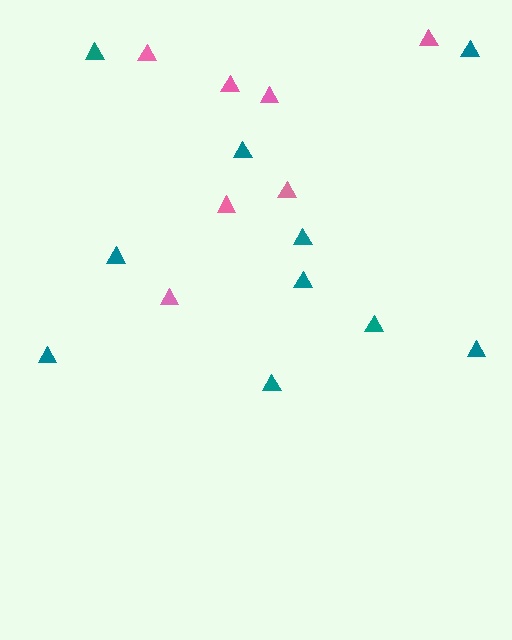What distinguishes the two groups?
There are 2 groups: one group of teal triangles (10) and one group of pink triangles (7).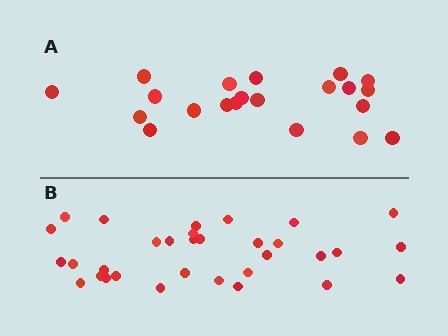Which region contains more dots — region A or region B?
Region B (the bottom region) has more dots.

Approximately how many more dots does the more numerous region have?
Region B has roughly 12 or so more dots than region A.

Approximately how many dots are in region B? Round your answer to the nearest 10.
About 30 dots. (The exact count is 32, which rounds to 30.)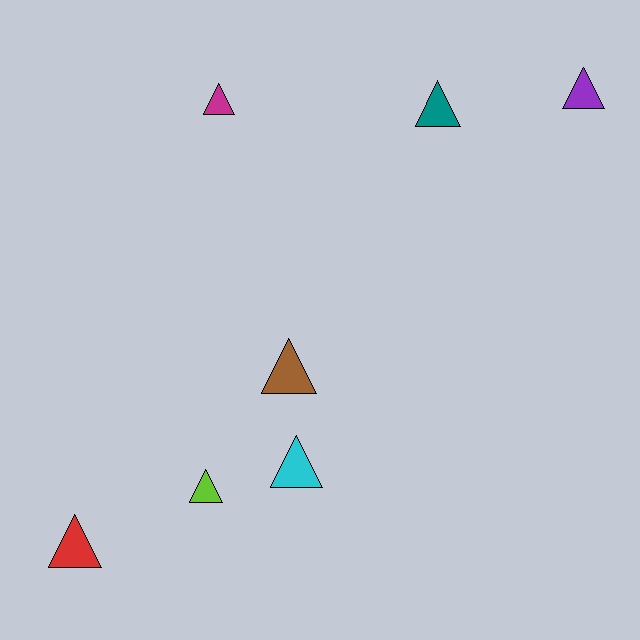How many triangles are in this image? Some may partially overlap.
There are 7 triangles.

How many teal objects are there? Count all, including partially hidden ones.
There is 1 teal object.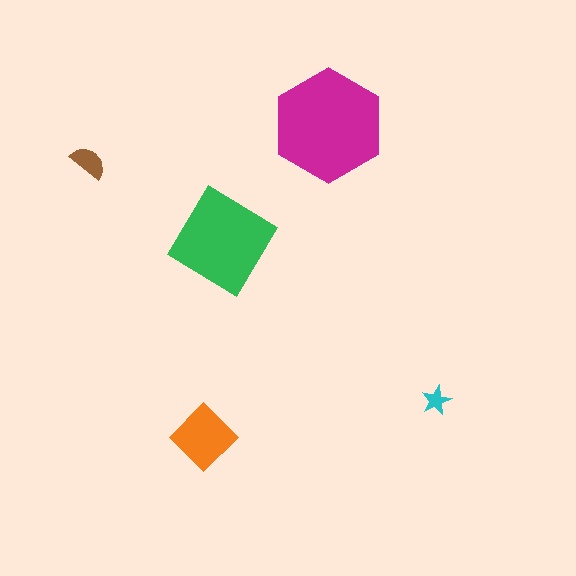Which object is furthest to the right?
The cyan star is rightmost.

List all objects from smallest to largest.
The cyan star, the brown semicircle, the orange diamond, the green diamond, the magenta hexagon.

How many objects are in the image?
There are 5 objects in the image.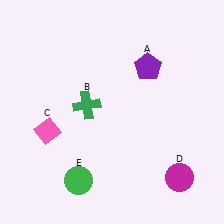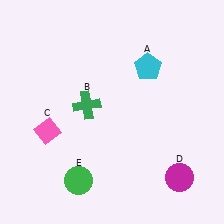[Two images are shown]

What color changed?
The pentagon (A) changed from purple in Image 1 to cyan in Image 2.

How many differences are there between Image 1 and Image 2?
There is 1 difference between the two images.